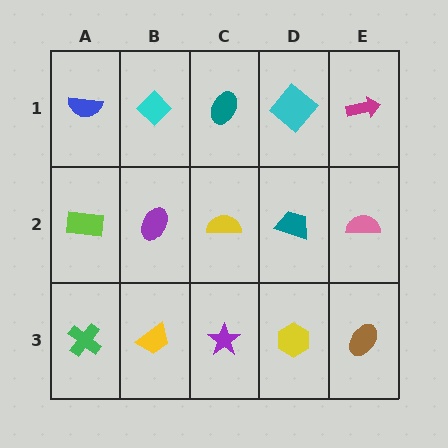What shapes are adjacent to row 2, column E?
A magenta arrow (row 1, column E), a brown ellipse (row 3, column E), a teal trapezoid (row 2, column D).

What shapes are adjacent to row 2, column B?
A cyan diamond (row 1, column B), a yellow trapezoid (row 3, column B), a lime rectangle (row 2, column A), a yellow semicircle (row 2, column C).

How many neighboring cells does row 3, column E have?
2.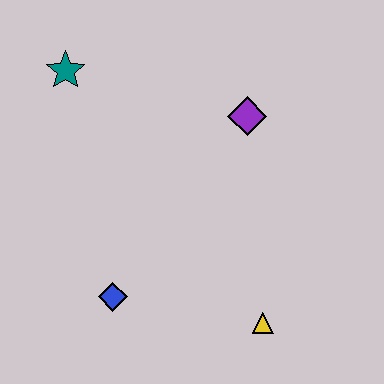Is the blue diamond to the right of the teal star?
Yes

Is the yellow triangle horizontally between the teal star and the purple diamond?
No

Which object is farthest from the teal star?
The yellow triangle is farthest from the teal star.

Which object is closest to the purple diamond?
The teal star is closest to the purple diamond.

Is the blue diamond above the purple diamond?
No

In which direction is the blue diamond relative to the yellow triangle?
The blue diamond is to the left of the yellow triangle.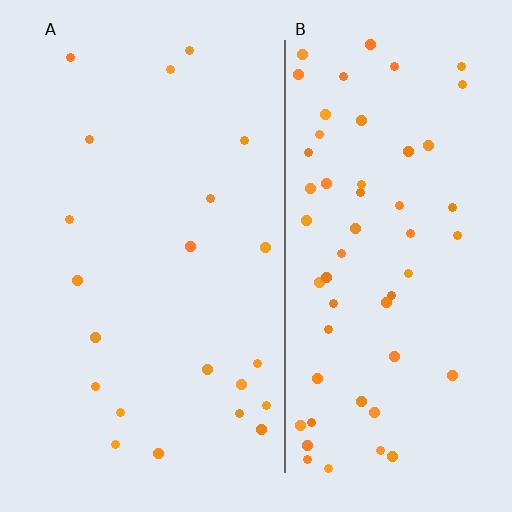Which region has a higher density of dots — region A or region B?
B (the right).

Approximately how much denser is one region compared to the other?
Approximately 2.7× — region B over region A.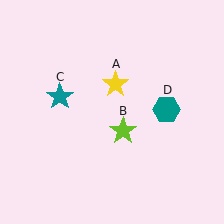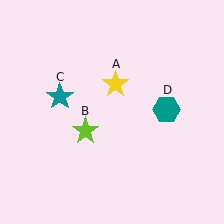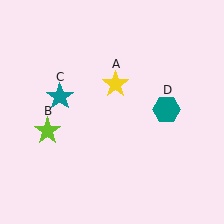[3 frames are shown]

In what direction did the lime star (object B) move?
The lime star (object B) moved left.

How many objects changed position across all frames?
1 object changed position: lime star (object B).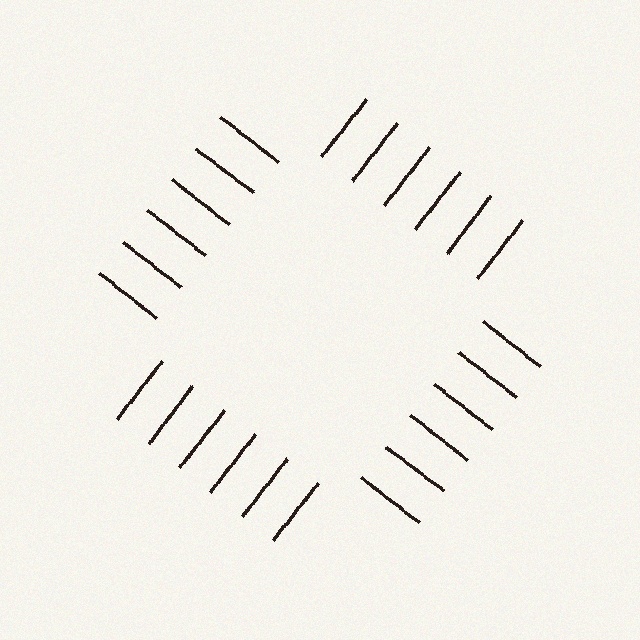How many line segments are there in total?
24 — 6 along each of the 4 edges.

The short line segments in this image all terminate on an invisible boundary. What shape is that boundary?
An illusory square — the line segments terminate on its edges but no continuous stroke is drawn.